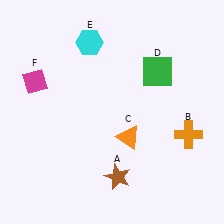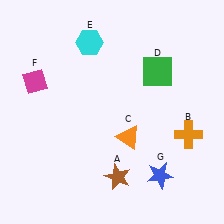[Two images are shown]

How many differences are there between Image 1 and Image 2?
There is 1 difference between the two images.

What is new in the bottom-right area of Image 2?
A blue star (G) was added in the bottom-right area of Image 2.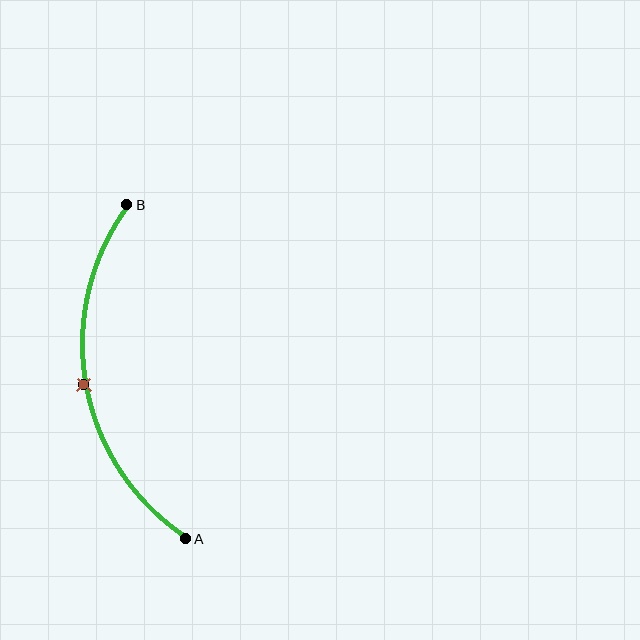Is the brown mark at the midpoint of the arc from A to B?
Yes. The brown mark lies on the arc at equal arc-length from both A and B — it is the arc midpoint.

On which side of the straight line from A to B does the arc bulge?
The arc bulges to the left of the straight line connecting A and B.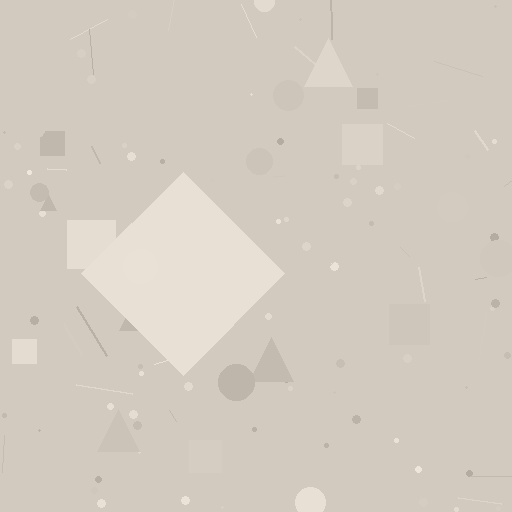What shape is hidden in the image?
A diamond is hidden in the image.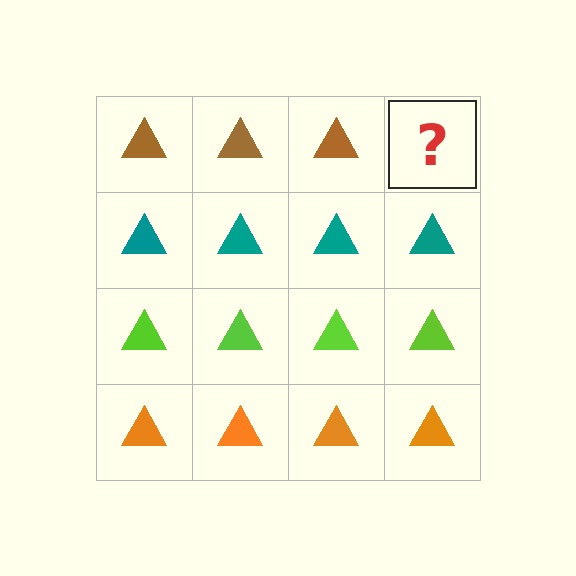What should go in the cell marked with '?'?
The missing cell should contain a brown triangle.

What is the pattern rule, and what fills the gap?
The rule is that each row has a consistent color. The gap should be filled with a brown triangle.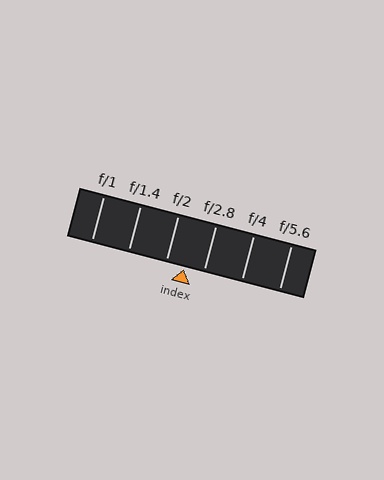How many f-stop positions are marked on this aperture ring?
There are 6 f-stop positions marked.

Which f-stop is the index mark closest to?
The index mark is closest to f/2.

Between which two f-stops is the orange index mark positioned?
The index mark is between f/2 and f/2.8.